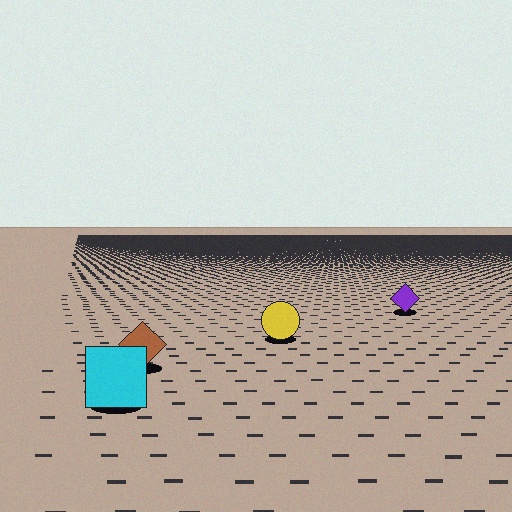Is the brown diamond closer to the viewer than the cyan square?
No. The cyan square is closer — you can tell from the texture gradient: the ground texture is coarser near it.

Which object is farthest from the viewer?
The purple diamond is farthest from the viewer. It appears smaller and the ground texture around it is denser.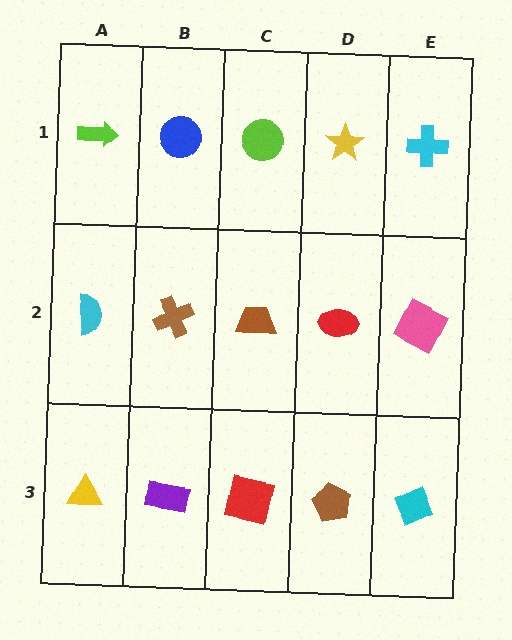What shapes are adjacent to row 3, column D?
A red ellipse (row 2, column D), a red square (row 3, column C), a cyan diamond (row 3, column E).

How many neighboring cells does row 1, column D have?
3.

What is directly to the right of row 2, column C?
A red ellipse.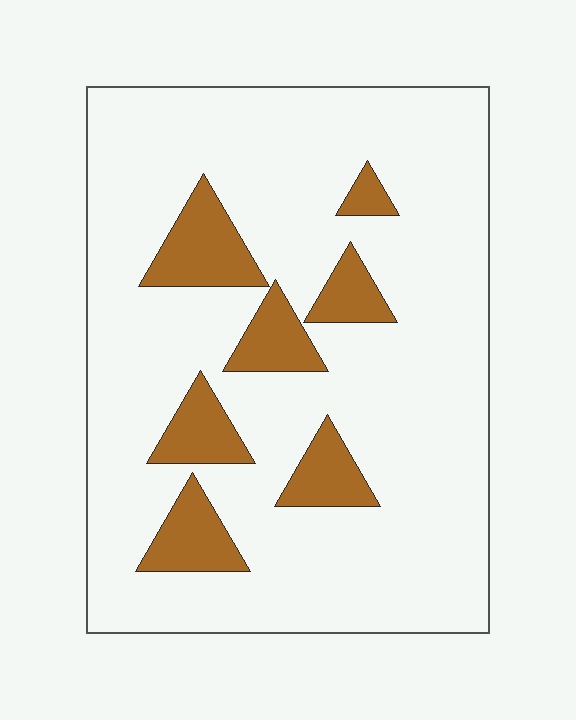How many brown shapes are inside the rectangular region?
7.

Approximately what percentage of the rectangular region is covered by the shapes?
Approximately 15%.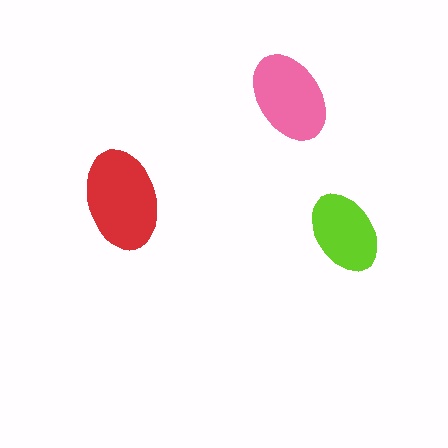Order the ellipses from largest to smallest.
the red one, the pink one, the lime one.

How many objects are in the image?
There are 3 objects in the image.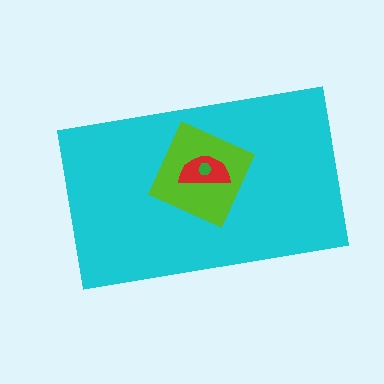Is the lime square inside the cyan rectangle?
Yes.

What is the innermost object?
The green hexagon.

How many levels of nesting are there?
4.